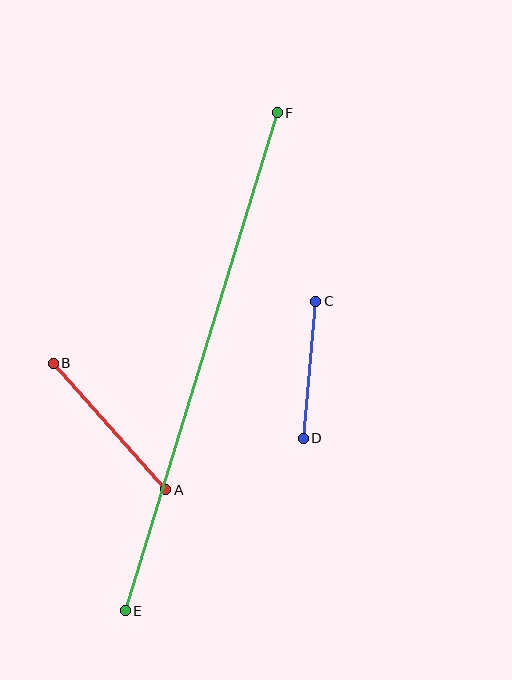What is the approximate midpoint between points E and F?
The midpoint is at approximately (201, 362) pixels.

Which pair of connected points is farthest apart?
Points E and F are farthest apart.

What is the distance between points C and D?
The distance is approximately 138 pixels.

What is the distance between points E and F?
The distance is approximately 520 pixels.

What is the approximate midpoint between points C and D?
The midpoint is at approximately (309, 370) pixels.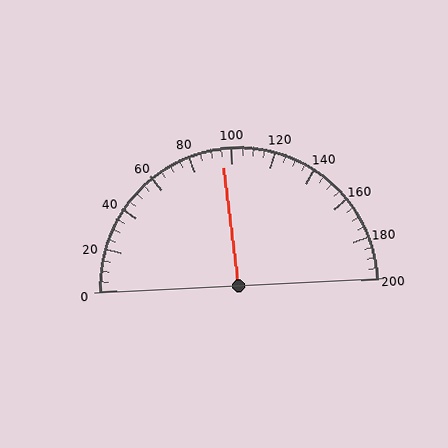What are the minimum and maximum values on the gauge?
The gauge ranges from 0 to 200.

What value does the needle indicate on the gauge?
The needle indicates approximately 95.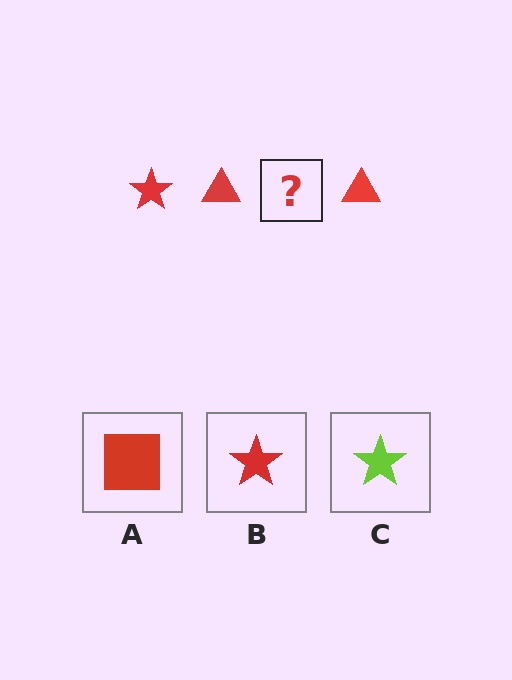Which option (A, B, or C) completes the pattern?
B.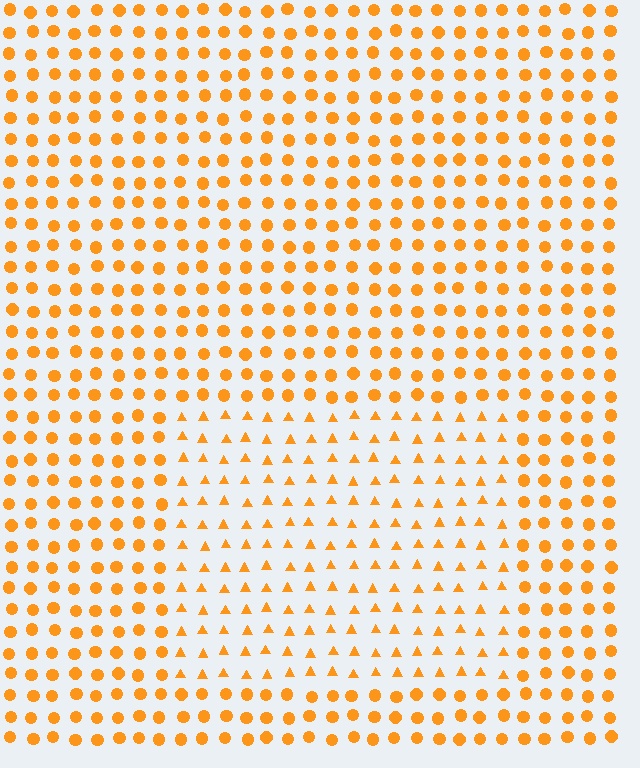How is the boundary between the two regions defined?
The boundary is defined by a change in element shape: triangles inside vs. circles outside. All elements share the same color and spacing.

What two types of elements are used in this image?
The image uses triangles inside the rectangle region and circles outside it.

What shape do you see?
I see a rectangle.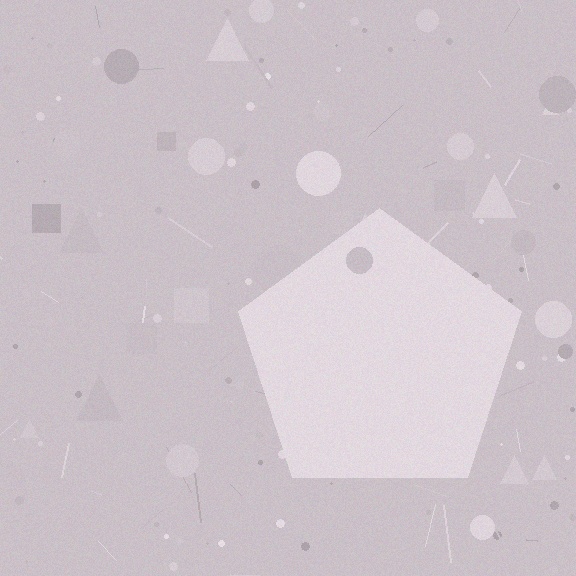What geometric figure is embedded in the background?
A pentagon is embedded in the background.